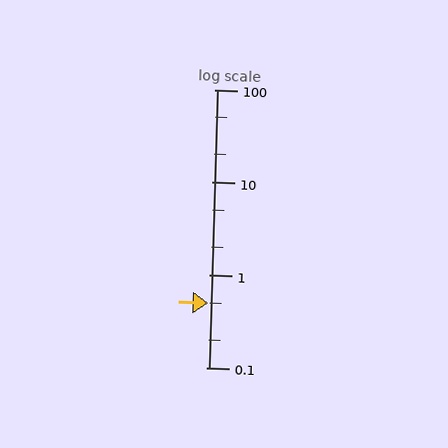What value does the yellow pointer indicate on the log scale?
The pointer indicates approximately 0.5.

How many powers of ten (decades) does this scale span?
The scale spans 3 decades, from 0.1 to 100.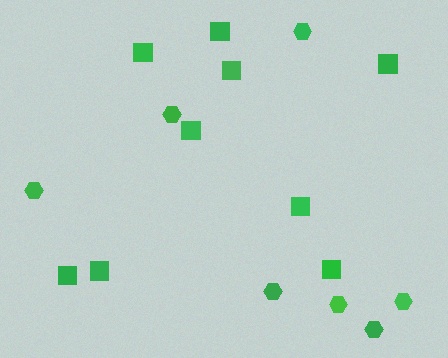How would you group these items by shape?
There are 2 groups: one group of hexagons (7) and one group of squares (9).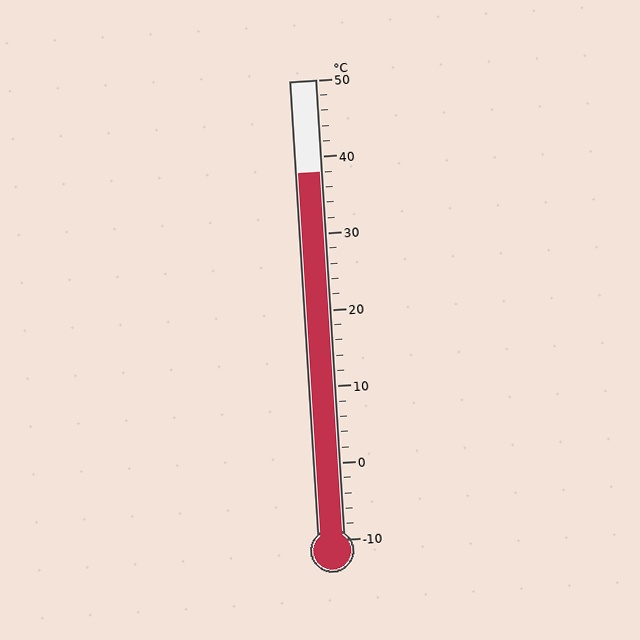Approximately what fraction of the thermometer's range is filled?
The thermometer is filled to approximately 80% of its range.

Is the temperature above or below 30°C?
The temperature is above 30°C.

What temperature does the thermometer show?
The thermometer shows approximately 38°C.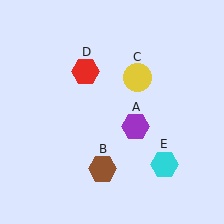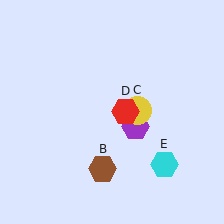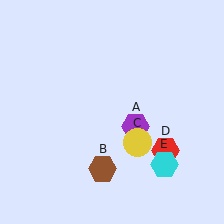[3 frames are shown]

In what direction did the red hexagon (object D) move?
The red hexagon (object D) moved down and to the right.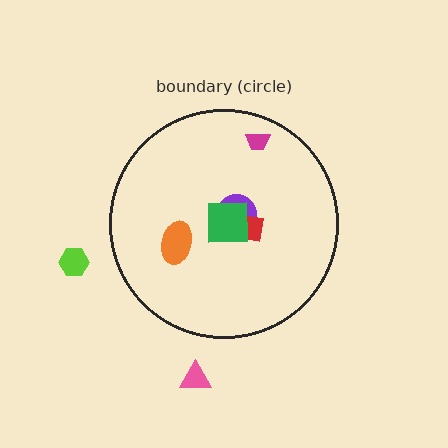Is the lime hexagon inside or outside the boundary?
Outside.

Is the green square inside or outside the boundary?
Inside.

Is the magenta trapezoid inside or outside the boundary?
Inside.